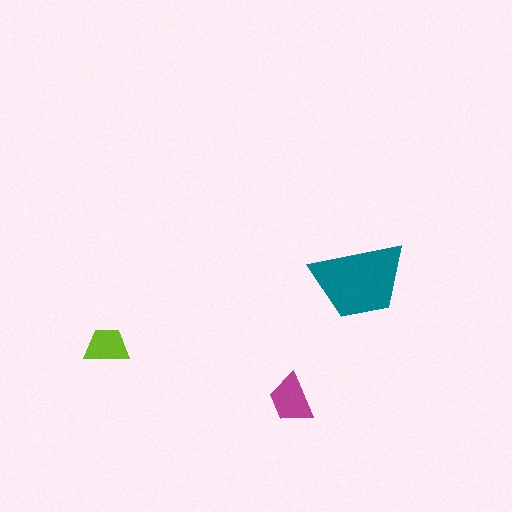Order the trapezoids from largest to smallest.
the teal one, the magenta one, the lime one.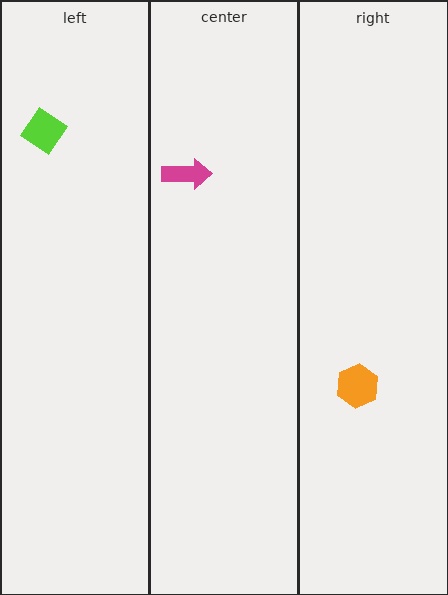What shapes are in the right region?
The orange hexagon.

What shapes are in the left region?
The lime diamond.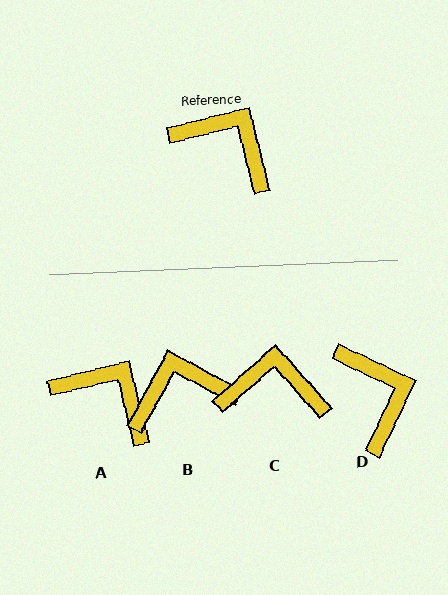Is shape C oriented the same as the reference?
No, it is off by about 28 degrees.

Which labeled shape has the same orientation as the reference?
A.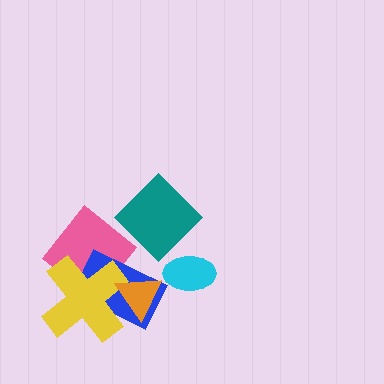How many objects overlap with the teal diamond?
1 object overlaps with the teal diamond.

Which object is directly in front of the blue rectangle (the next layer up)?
The yellow cross is directly in front of the blue rectangle.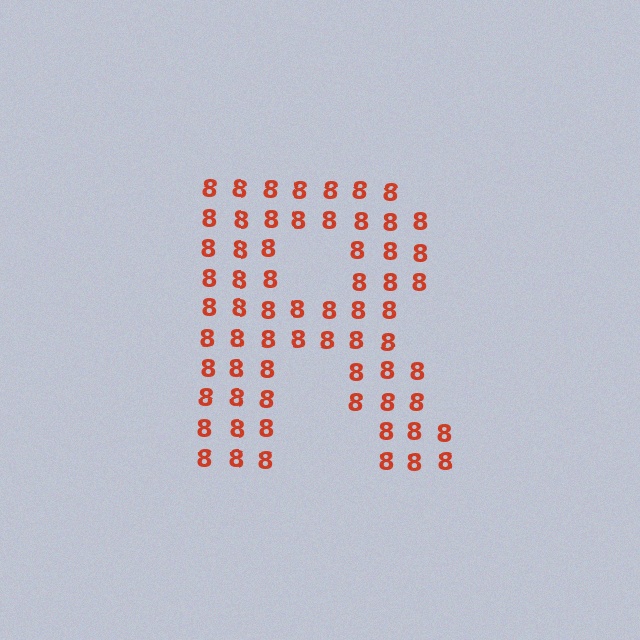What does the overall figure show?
The overall figure shows the letter R.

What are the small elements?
The small elements are digit 8's.